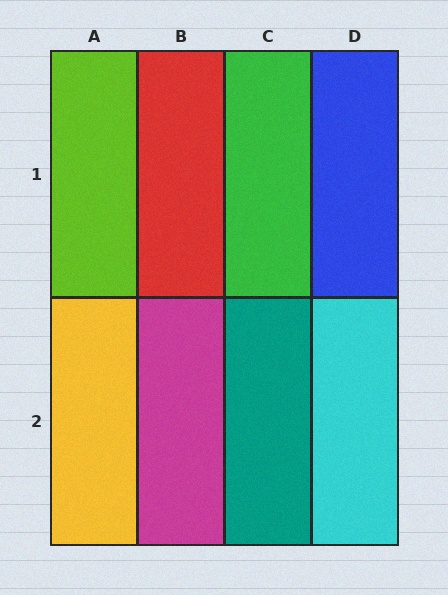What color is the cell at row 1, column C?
Green.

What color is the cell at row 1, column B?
Red.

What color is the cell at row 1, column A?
Lime.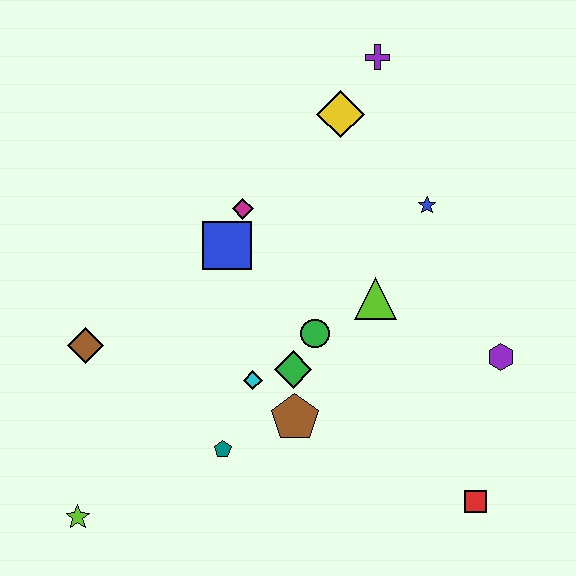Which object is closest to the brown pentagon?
The green diamond is closest to the brown pentagon.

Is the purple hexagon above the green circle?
No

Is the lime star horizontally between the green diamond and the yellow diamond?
No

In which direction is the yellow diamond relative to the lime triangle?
The yellow diamond is above the lime triangle.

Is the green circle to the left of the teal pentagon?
No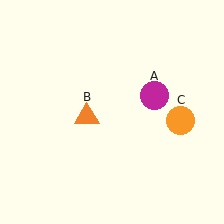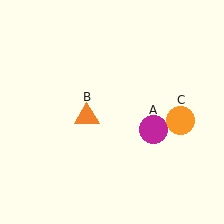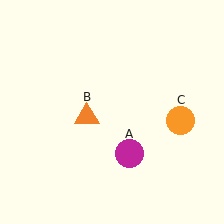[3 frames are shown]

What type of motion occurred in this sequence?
The magenta circle (object A) rotated clockwise around the center of the scene.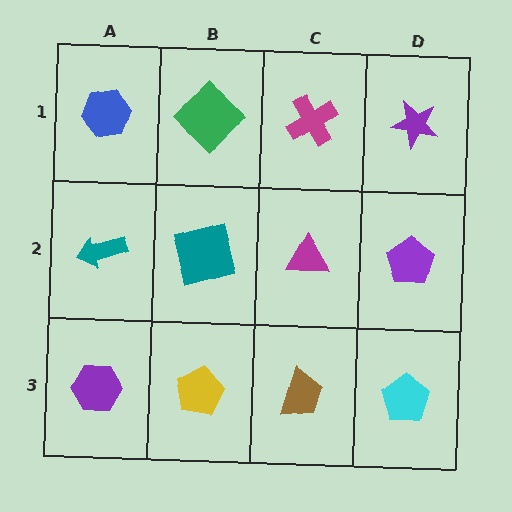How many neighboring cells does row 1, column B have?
3.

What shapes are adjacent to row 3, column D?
A purple pentagon (row 2, column D), a brown trapezoid (row 3, column C).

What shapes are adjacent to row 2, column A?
A blue hexagon (row 1, column A), a purple hexagon (row 3, column A), a teal square (row 2, column B).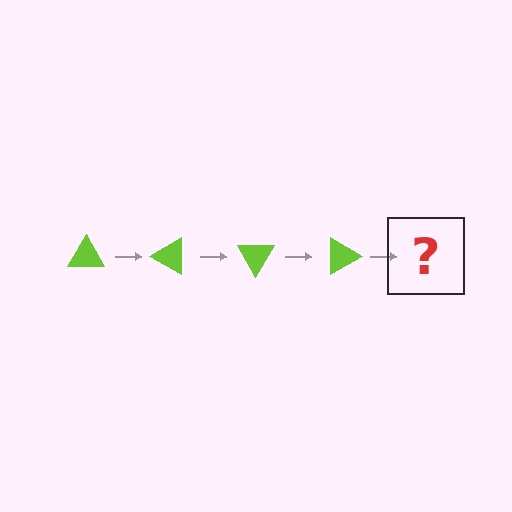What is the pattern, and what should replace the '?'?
The pattern is that the triangle rotates 30 degrees each step. The '?' should be a lime triangle rotated 120 degrees.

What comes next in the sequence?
The next element should be a lime triangle rotated 120 degrees.